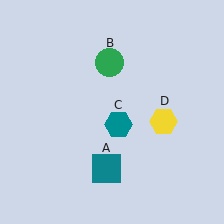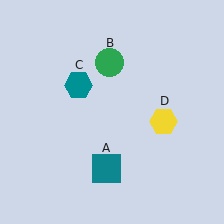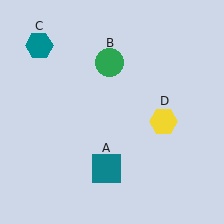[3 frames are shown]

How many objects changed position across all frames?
1 object changed position: teal hexagon (object C).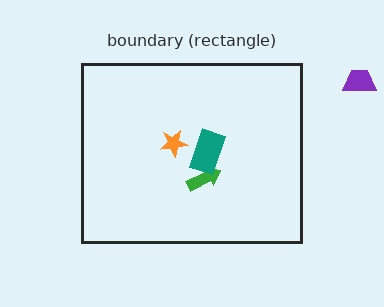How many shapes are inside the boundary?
3 inside, 1 outside.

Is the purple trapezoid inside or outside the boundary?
Outside.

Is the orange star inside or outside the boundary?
Inside.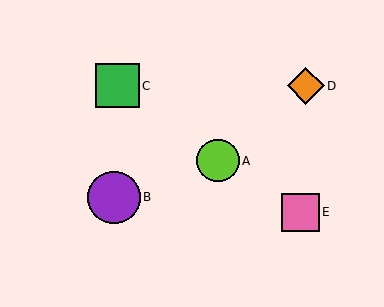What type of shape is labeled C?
Shape C is a green square.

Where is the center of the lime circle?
The center of the lime circle is at (218, 161).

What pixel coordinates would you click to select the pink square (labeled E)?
Click at (300, 212) to select the pink square E.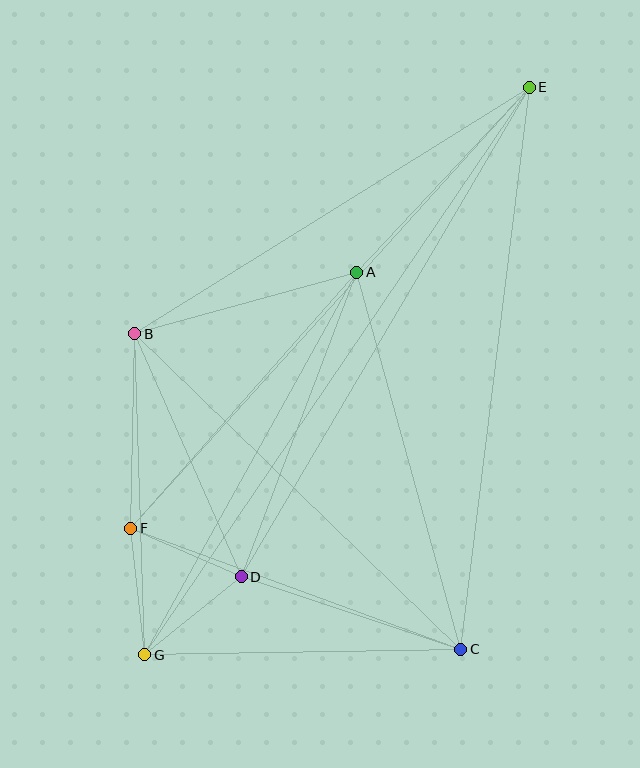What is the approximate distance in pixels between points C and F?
The distance between C and F is approximately 351 pixels.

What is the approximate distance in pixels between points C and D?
The distance between C and D is approximately 232 pixels.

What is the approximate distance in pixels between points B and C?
The distance between B and C is approximately 454 pixels.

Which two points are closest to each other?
Points D and F are closest to each other.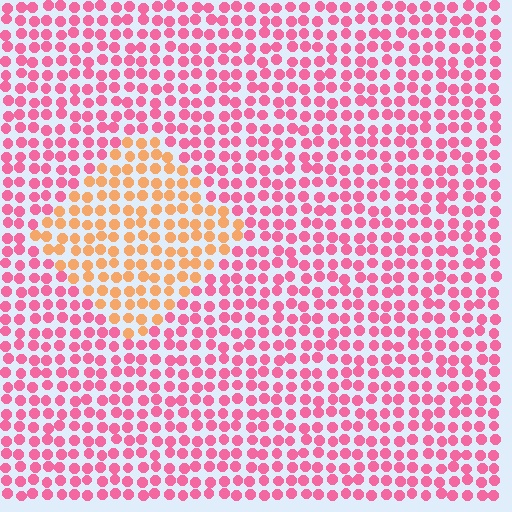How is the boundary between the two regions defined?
The boundary is defined purely by a slight shift in hue (about 52 degrees). Spacing, size, and orientation are identical on both sides.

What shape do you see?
I see a diamond.